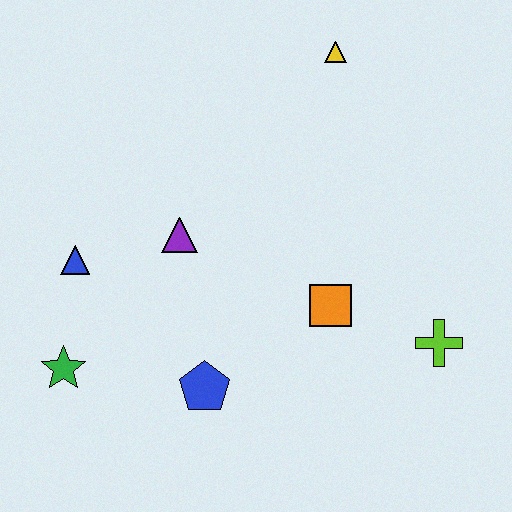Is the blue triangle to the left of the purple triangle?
Yes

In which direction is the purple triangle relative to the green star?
The purple triangle is above the green star.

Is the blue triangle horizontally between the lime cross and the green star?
Yes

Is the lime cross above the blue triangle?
No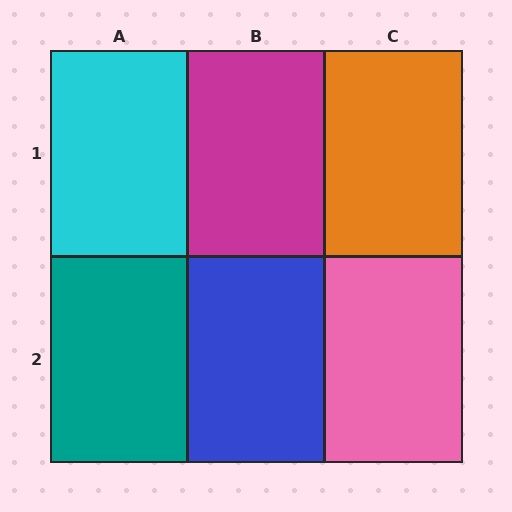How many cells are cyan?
1 cell is cyan.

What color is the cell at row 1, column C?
Orange.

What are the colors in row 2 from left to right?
Teal, blue, pink.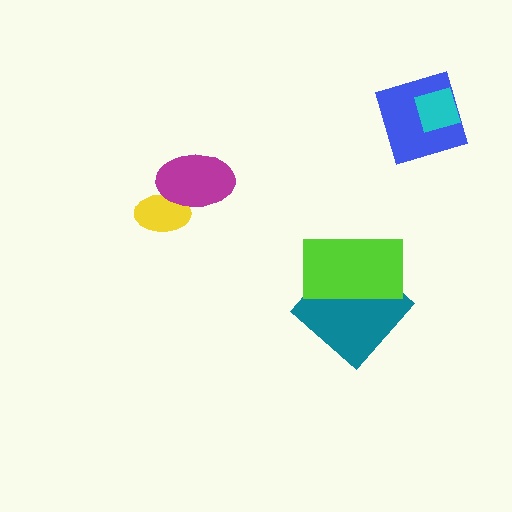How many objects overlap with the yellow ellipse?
1 object overlaps with the yellow ellipse.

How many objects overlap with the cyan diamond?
1 object overlaps with the cyan diamond.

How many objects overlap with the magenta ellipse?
1 object overlaps with the magenta ellipse.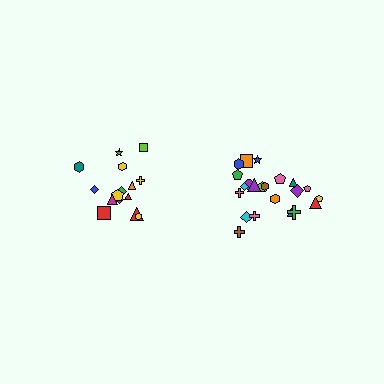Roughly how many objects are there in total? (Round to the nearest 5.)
Roughly 35 objects in total.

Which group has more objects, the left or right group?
The right group.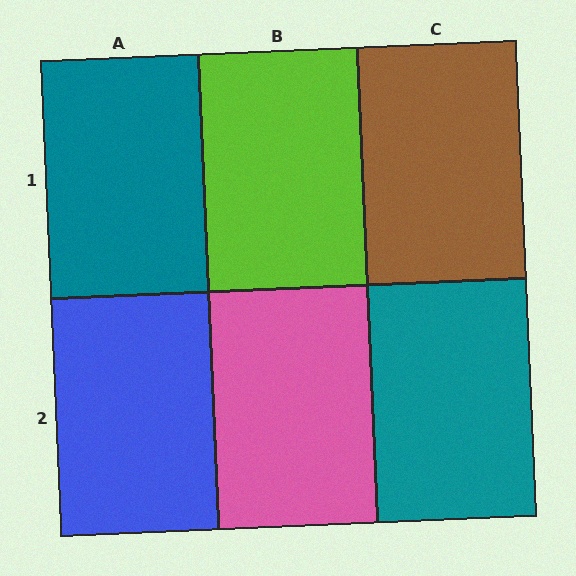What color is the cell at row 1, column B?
Lime.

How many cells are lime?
1 cell is lime.